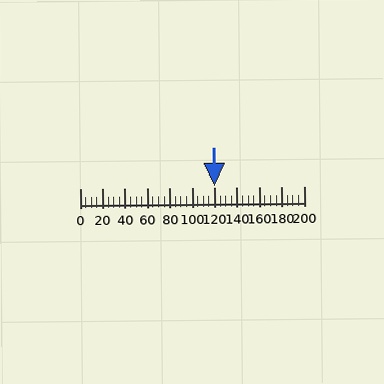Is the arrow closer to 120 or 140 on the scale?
The arrow is closer to 120.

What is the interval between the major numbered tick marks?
The major tick marks are spaced 20 units apart.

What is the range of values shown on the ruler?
The ruler shows values from 0 to 200.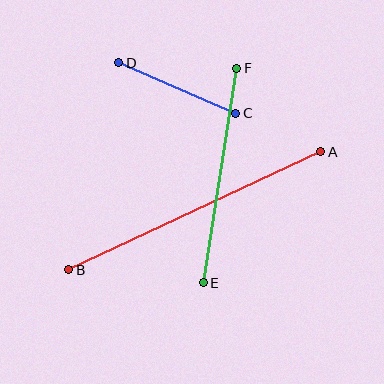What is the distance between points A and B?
The distance is approximately 278 pixels.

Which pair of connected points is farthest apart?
Points A and B are farthest apart.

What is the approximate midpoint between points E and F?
The midpoint is at approximately (220, 176) pixels.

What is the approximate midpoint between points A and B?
The midpoint is at approximately (195, 211) pixels.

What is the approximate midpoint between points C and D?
The midpoint is at approximately (177, 88) pixels.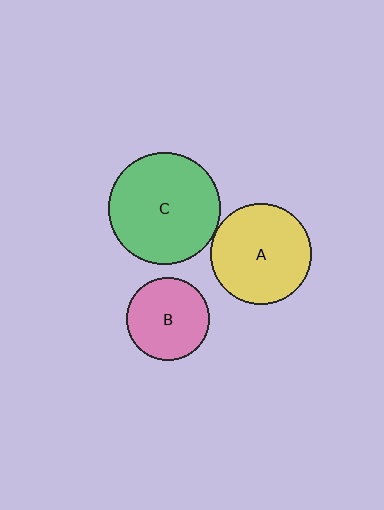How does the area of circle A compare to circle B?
Approximately 1.5 times.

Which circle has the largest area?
Circle C (green).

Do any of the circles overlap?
No, none of the circles overlap.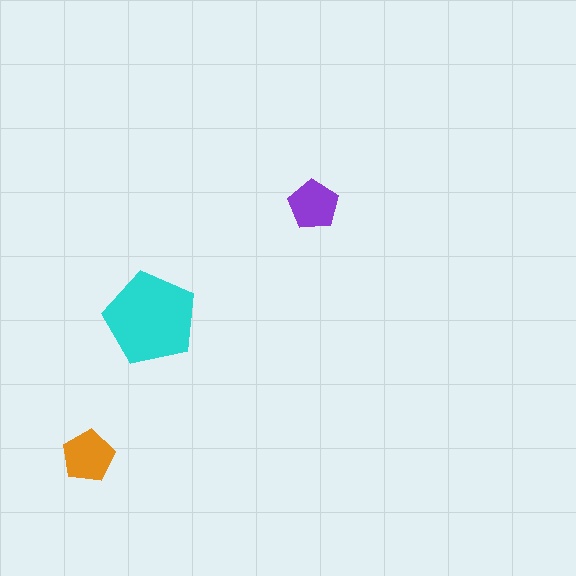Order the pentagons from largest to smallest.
the cyan one, the orange one, the purple one.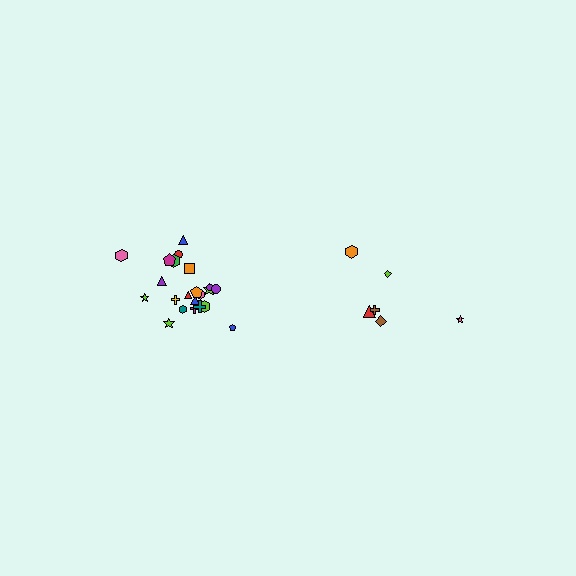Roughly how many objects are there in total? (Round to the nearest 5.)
Roughly 30 objects in total.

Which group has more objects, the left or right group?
The left group.